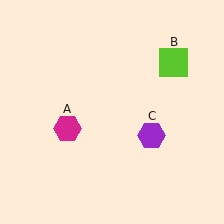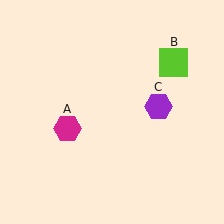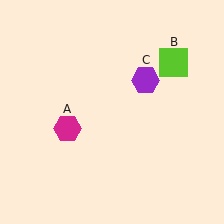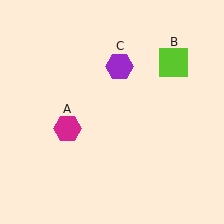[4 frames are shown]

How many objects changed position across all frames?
1 object changed position: purple hexagon (object C).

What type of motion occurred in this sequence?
The purple hexagon (object C) rotated counterclockwise around the center of the scene.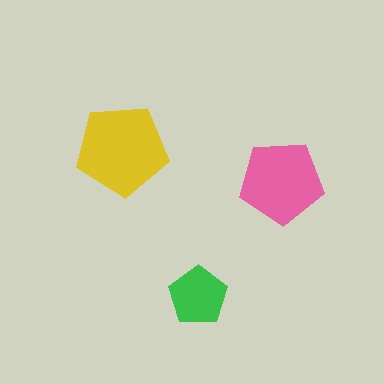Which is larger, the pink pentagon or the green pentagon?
The pink one.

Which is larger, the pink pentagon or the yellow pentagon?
The yellow one.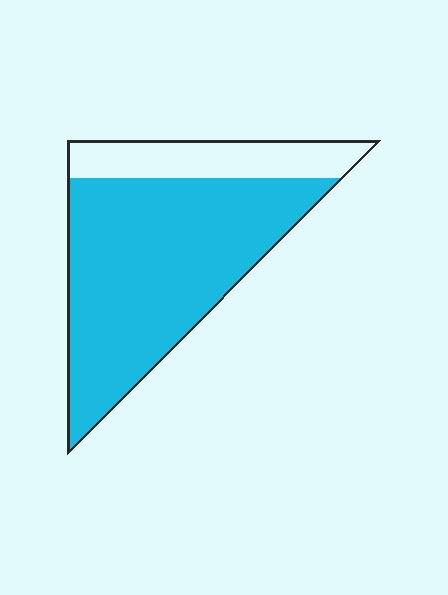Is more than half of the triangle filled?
Yes.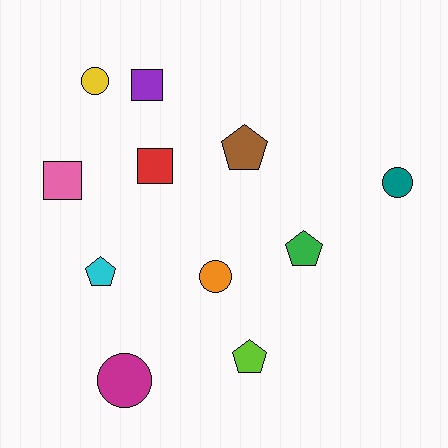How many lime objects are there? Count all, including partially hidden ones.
There is 1 lime object.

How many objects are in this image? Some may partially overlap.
There are 11 objects.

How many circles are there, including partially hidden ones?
There are 4 circles.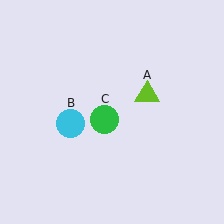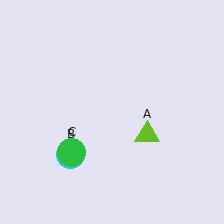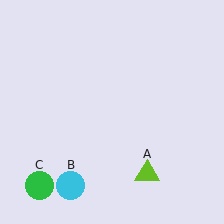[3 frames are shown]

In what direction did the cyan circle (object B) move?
The cyan circle (object B) moved down.